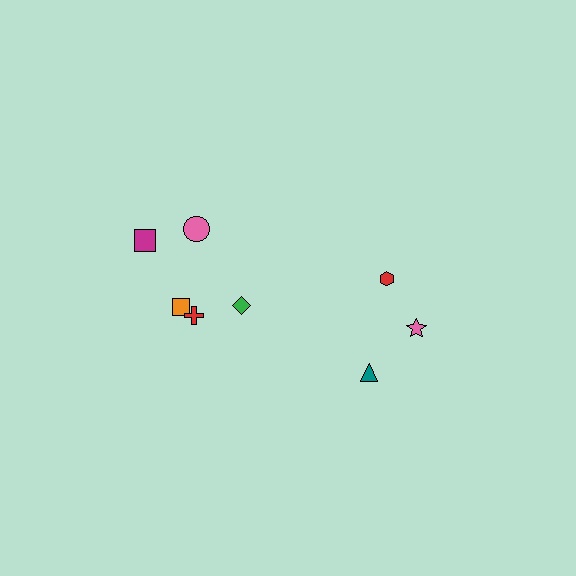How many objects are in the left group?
There are 5 objects.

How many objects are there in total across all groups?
There are 8 objects.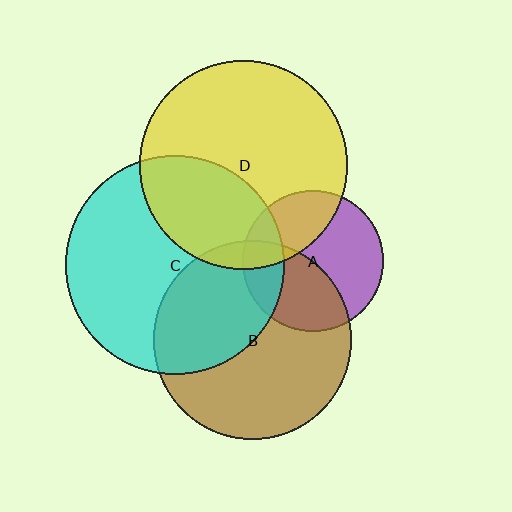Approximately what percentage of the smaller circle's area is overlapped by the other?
Approximately 20%.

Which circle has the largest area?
Circle C (cyan).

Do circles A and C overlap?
Yes.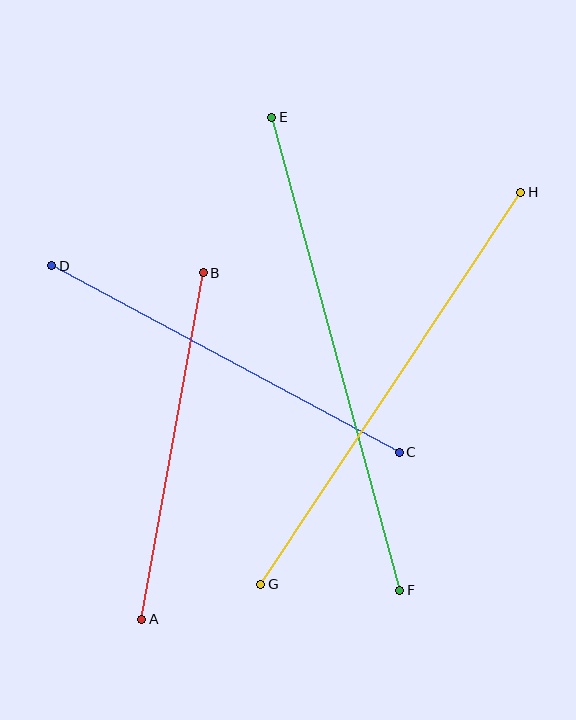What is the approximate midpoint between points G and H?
The midpoint is at approximately (391, 388) pixels.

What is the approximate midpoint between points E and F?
The midpoint is at approximately (336, 354) pixels.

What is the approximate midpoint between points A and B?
The midpoint is at approximately (173, 446) pixels.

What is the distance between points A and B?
The distance is approximately 352 pixels.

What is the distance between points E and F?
The distance is approximately 490 pixels.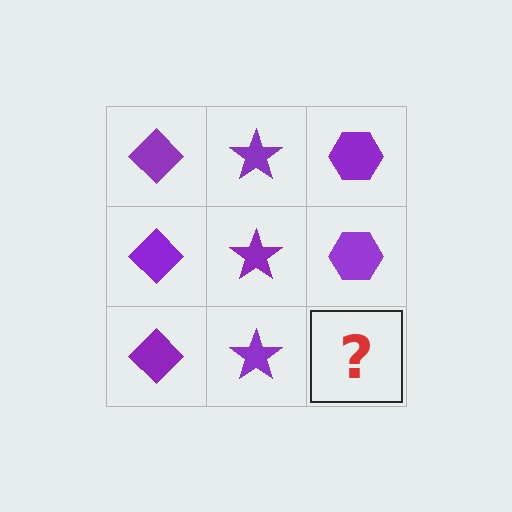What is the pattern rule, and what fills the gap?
The rule is that each column has a consistent shape. The gap should be filled with a purple hexagon.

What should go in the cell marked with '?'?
The missing cell should contain a purple hexagon.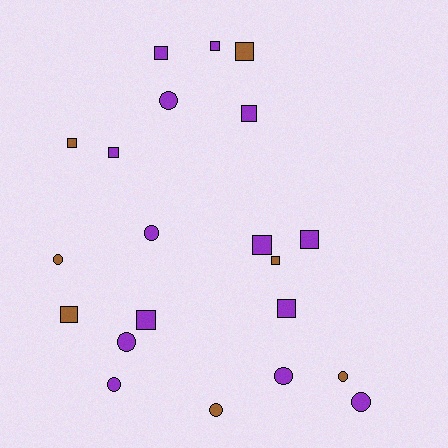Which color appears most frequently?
Purple, with 14 objects.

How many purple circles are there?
There are 6 purple circles.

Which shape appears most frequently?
Square, with 12 objects.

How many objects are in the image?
There are 21 objects.